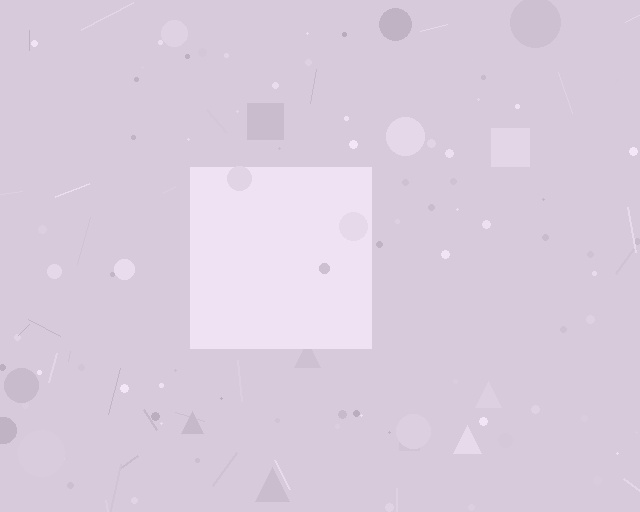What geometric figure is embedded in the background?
A square is embedded in the background.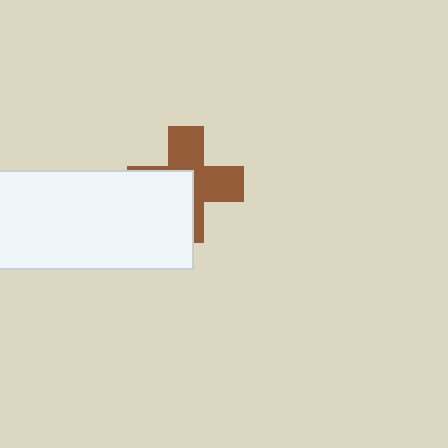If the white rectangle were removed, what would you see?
You would see the complete brown cross.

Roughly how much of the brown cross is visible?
About half of it is visible (roughly 55%).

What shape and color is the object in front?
The object in front is a white rectangle.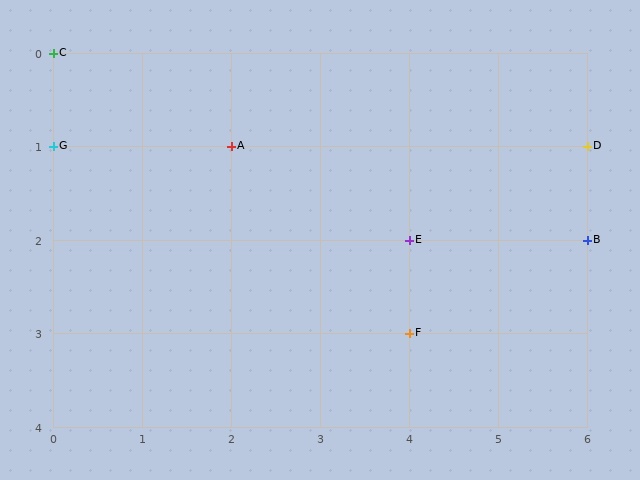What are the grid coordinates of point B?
Point B is at grid coordinates (6, 2).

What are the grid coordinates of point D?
Point D is at grid coordinates (6, 1).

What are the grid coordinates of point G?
Point G is at grid coordinates (0, 1).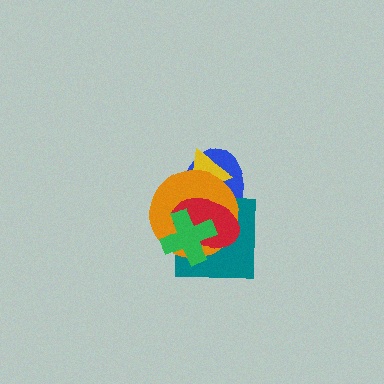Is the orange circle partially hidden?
Yes, it is partially covered by another shape.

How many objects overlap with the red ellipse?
5 objects overlap with the red ellipse.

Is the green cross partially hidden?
No, no other shape covers it.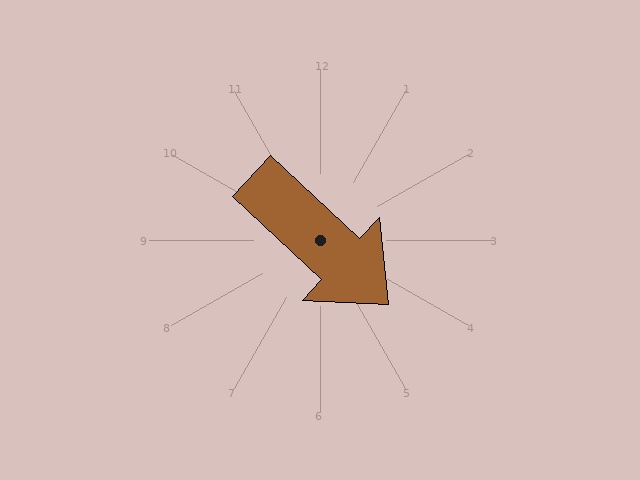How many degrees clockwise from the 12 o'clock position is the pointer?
Approximately 133 degrees.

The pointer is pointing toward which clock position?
Roughly 4 o'clock.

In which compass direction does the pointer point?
Southeast.